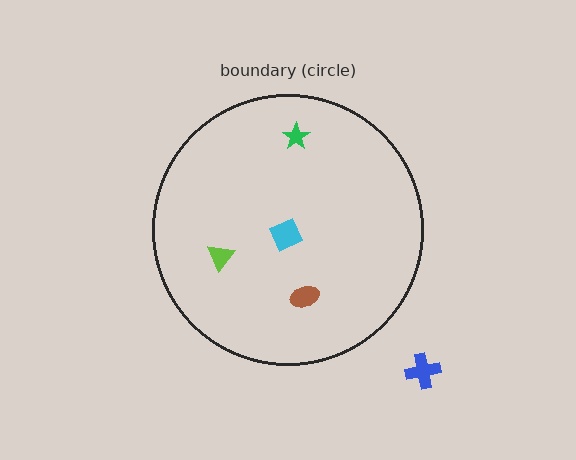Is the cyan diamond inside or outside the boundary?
Inside.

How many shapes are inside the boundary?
4 inside, 1 outside.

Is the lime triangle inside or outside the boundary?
Inside.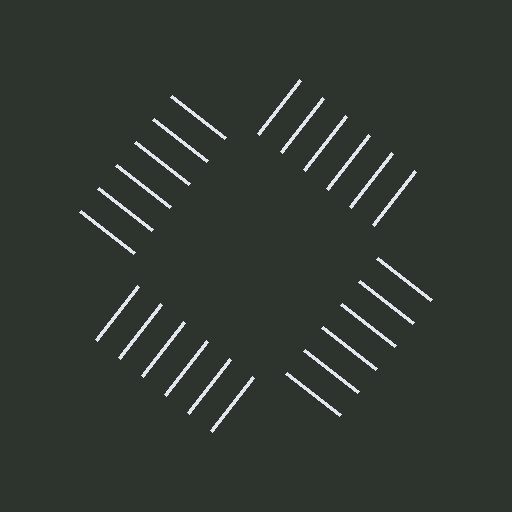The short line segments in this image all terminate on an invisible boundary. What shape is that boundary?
An illusory square — the line segments terminate on its edges but no continuous stroke is drawn.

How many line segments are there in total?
24 — 6 along each of the 4 edges.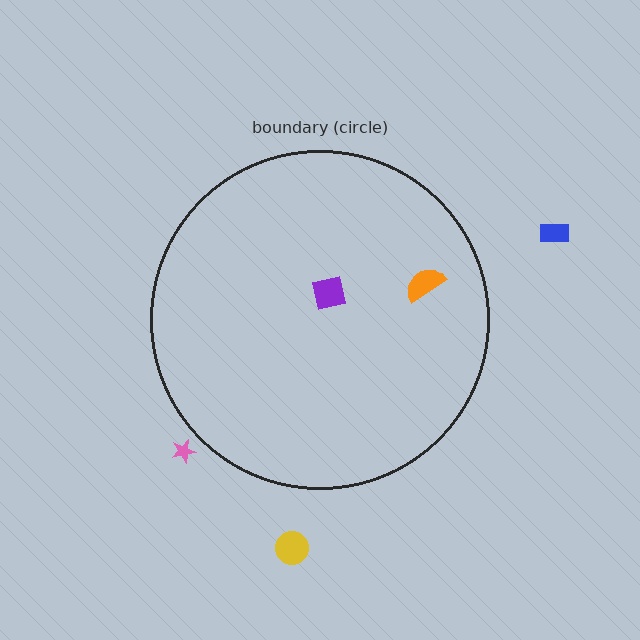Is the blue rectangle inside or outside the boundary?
Outside.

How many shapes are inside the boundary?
2 inside, 3 outside.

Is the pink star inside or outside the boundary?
Outside.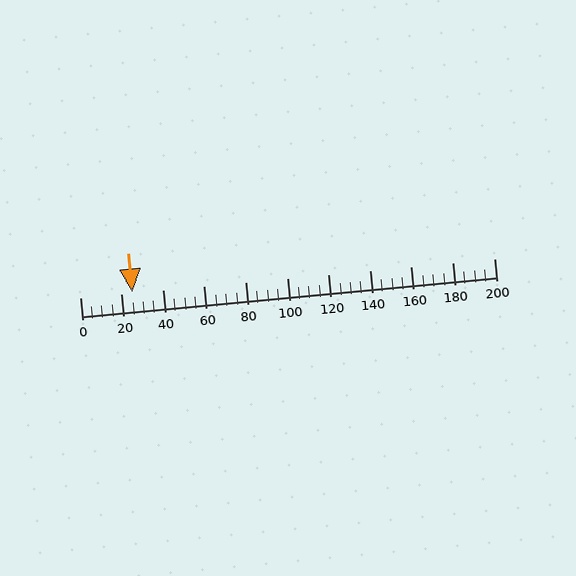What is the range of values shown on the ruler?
The ruler shows values from 0 to 200.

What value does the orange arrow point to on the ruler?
The orange arrow points to approximately 25.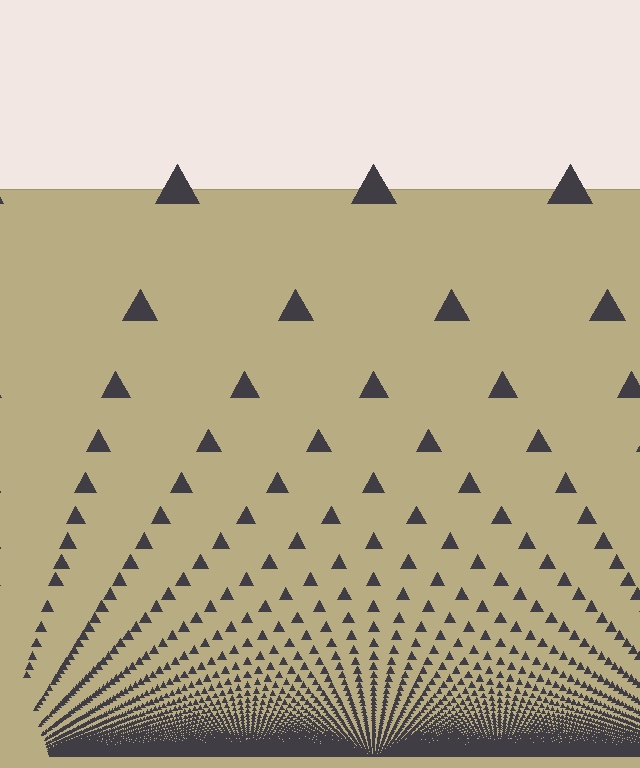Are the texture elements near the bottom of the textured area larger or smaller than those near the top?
Smaller. The gradient is inverted — elements near the bottom are smaller and denser.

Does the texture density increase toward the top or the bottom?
Density increases toward the bottom.